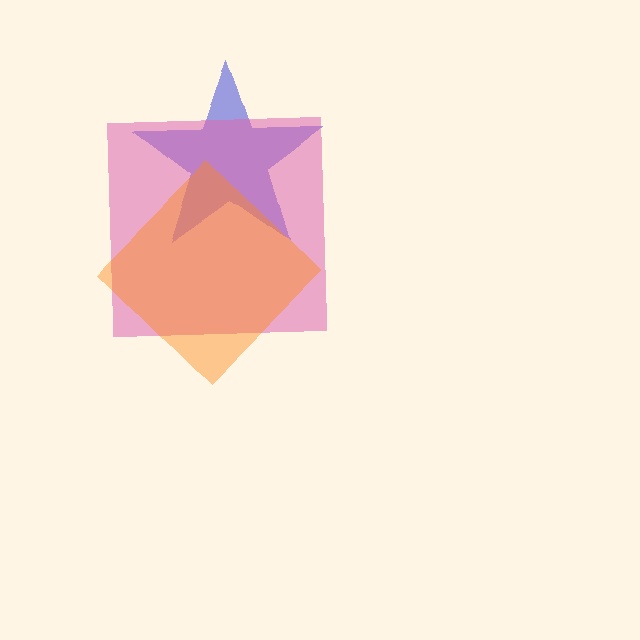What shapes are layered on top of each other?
The layered shapes are: a blue star, a pink square, an orange diamond.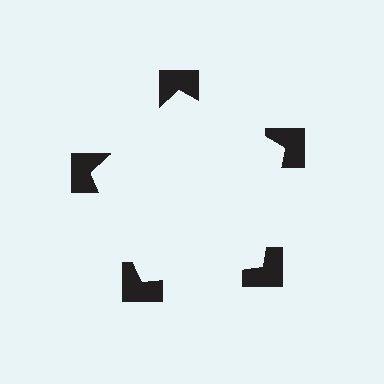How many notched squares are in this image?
There are 5 — one at each vertex of the illusory pentagon.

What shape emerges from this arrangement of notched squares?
An illusory pentagon — its edges are inferred from the aligned wedge cuts in the notched squares, not physically drawn.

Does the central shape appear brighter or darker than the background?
It typically appears slightly brighter than the background, even though no actual brightness change is drawn.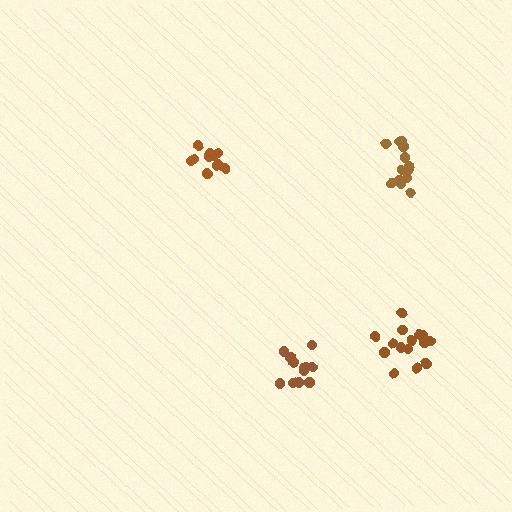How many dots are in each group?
Group 1: 12 dots, Group 2: 15 dots, Group 3: 14 dots, Group 4: 12 dots (53 total).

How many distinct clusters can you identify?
There are 4 distinct clusters.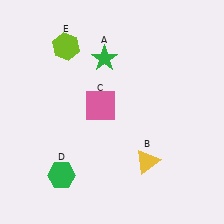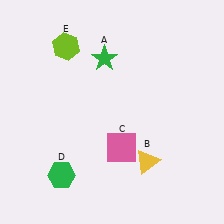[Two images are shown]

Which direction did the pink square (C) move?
The pink square (C) moved down.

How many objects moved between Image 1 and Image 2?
1 object moved between the two images.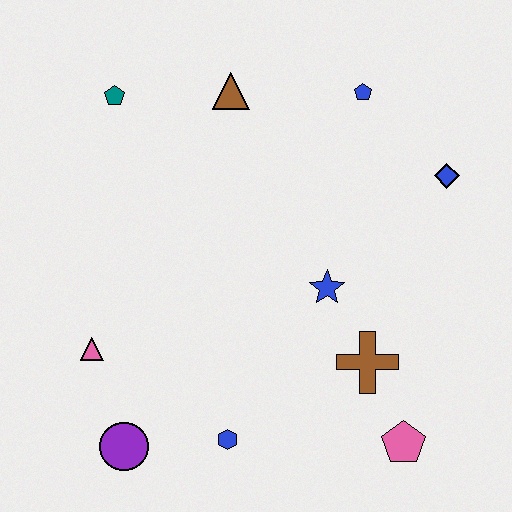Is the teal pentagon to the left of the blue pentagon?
Yes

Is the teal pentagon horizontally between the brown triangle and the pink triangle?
Yes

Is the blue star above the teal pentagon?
No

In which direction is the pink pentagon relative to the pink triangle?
The pink pentagon is to the right of the pink triangle.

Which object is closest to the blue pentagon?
The blue diamond is closest to the blue pentagon.